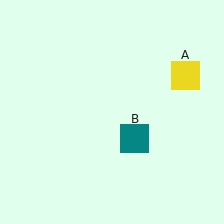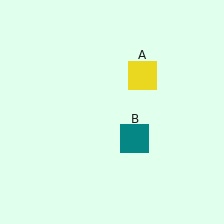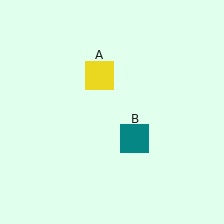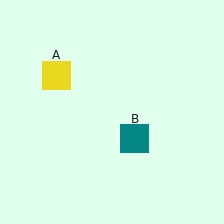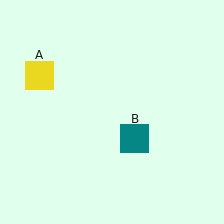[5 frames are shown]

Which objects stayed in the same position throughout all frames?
Teal square (object B) remained stationary.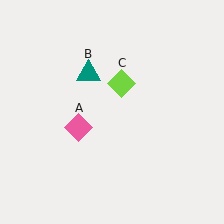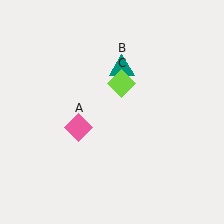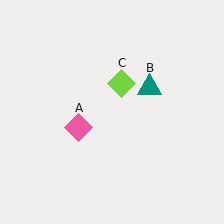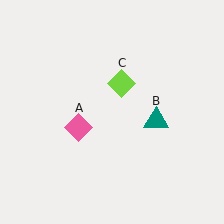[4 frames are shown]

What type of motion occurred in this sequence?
The teal triangle (object B) rotated clockwise around the center of the scene.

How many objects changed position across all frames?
1 object changed position: teal triangle (object B).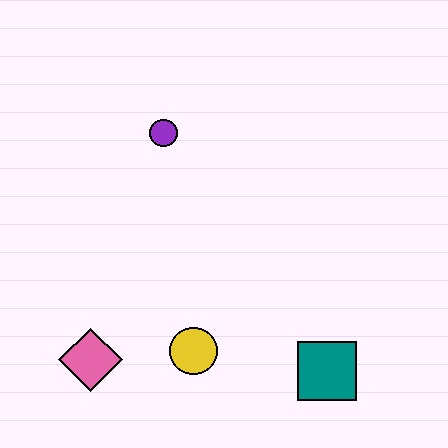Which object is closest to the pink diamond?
The yellow circle is closest to the pink diamond.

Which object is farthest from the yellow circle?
The purple circle is farthest from the yellow circle.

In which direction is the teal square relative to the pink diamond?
The teal square is to the right of the pink diamond.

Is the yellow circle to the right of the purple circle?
Yes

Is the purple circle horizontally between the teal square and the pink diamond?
Yes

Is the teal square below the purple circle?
Yes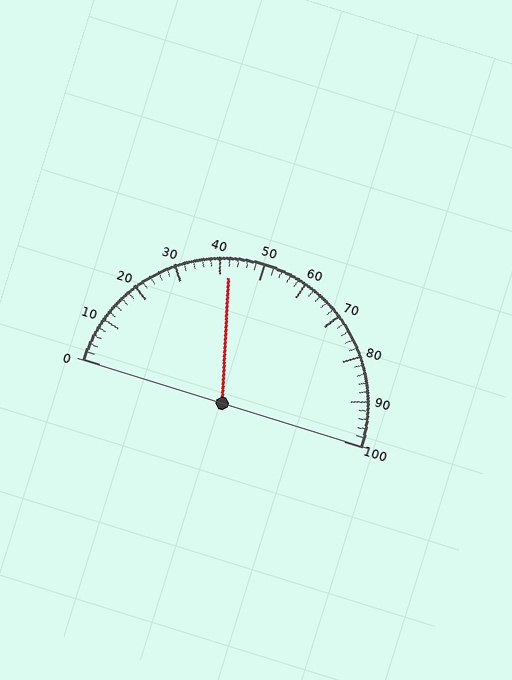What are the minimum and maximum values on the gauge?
The gauge ranges from 0 to 100.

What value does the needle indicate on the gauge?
The needle indicates approximately 42.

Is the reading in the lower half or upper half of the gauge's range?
The reading is in the lower half of the range (0 to 100).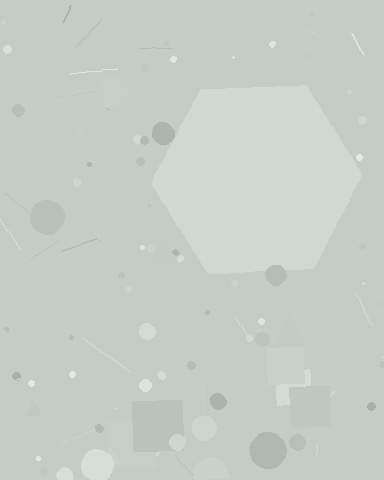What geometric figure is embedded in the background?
A hexagon is embedded in the background.